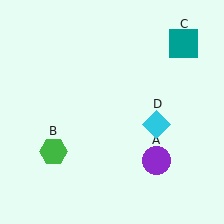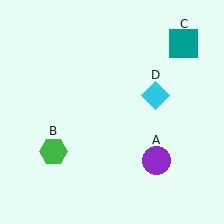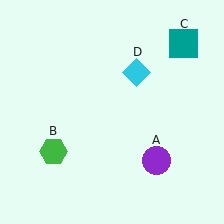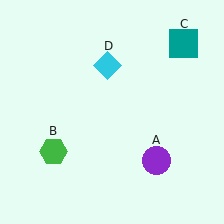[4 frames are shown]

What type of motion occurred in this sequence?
The cyan diamond (object D) rotated counterclockwise around the center of the scene.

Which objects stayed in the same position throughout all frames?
Purple circle (object A) and green hexagon (object B) and teal square (object C) remained stationary.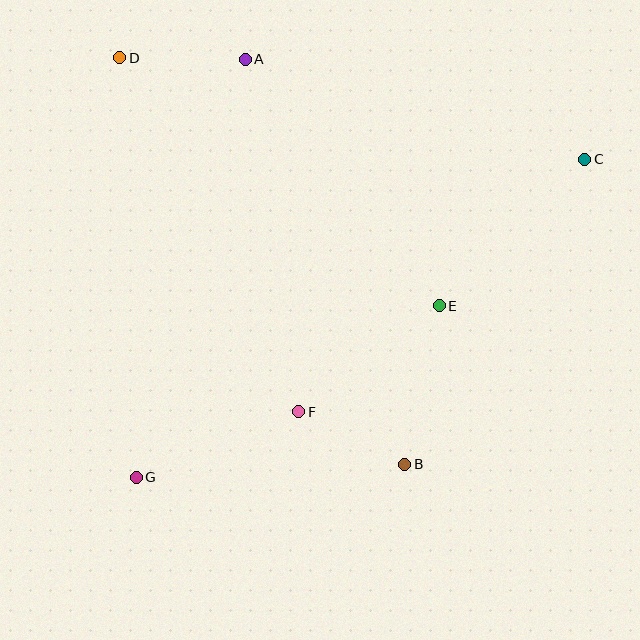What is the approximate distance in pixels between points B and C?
The distance between B and C is approximately 354 pixels.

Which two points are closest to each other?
Points B and F are closest to each other.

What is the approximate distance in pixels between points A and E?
The distance between A and E is approximately 314 pixels.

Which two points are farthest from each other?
Points C and G are farthest from each other.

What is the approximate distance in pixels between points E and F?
The distance between E and F is approximately 176 pixels.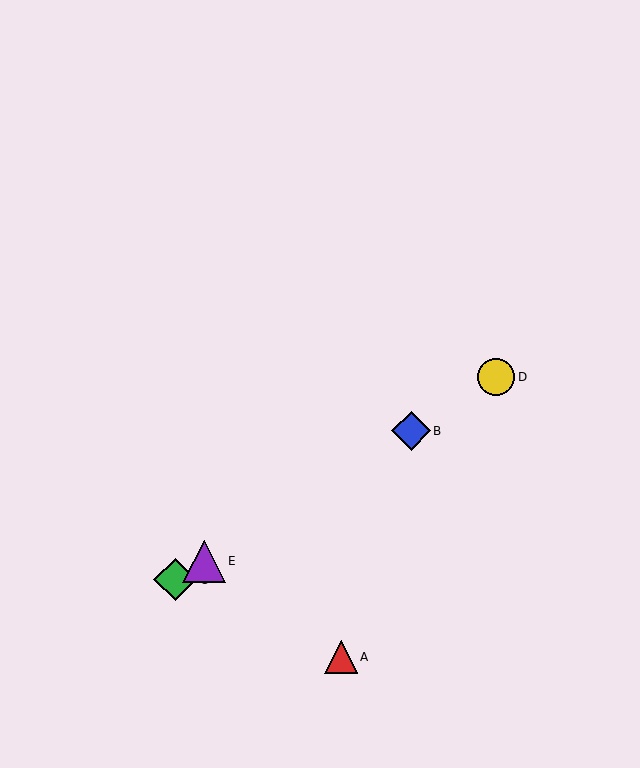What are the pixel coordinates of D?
Object D is at (496, 377).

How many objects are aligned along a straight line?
4 objects (B, C, D, E) are aligned along a straight line.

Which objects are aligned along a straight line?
Objects B, C, D, E are aligned along a straight line.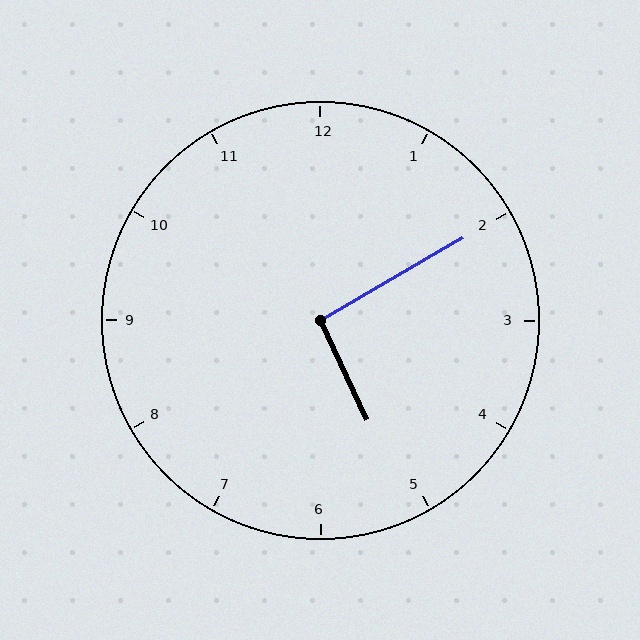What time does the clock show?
5:10.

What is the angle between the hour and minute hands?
Approximately 95 degrees.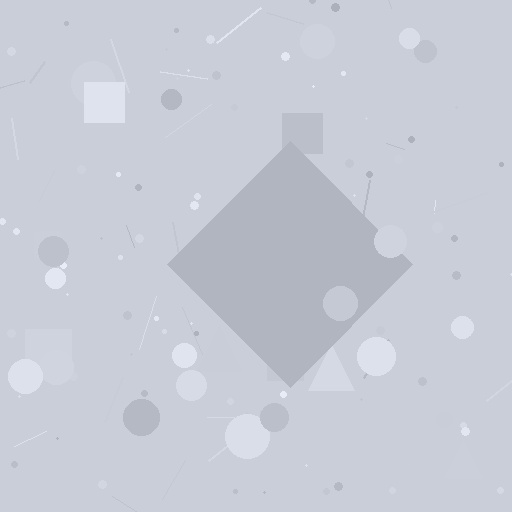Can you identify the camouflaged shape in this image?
The camouflaged shape is a diamond.